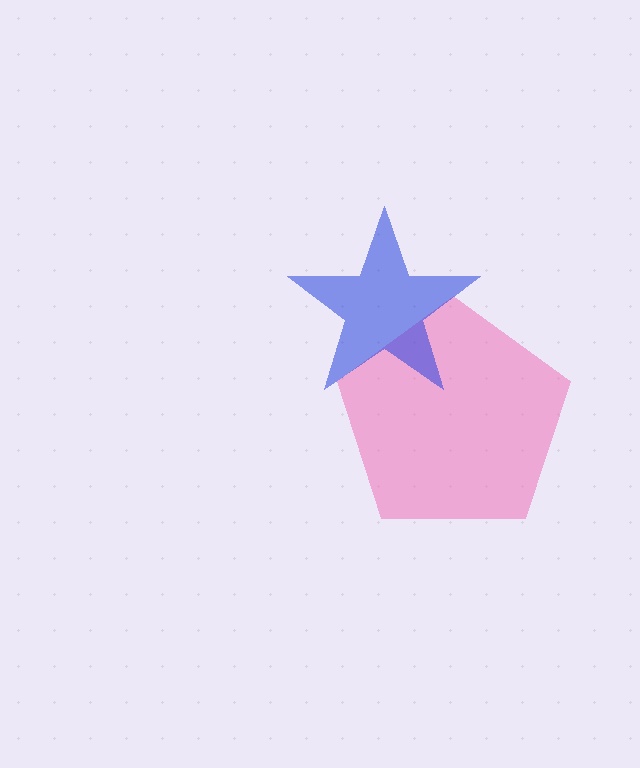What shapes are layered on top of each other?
The layered shapes are: a pink pentagon, a blue star.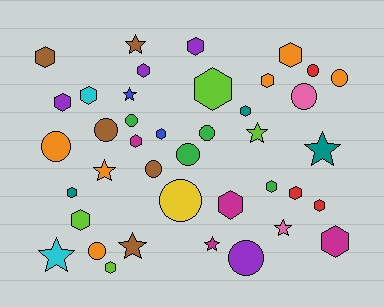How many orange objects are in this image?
There are 6 orange objects.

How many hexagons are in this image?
There are 19 hexagons.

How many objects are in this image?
There are 40 objects.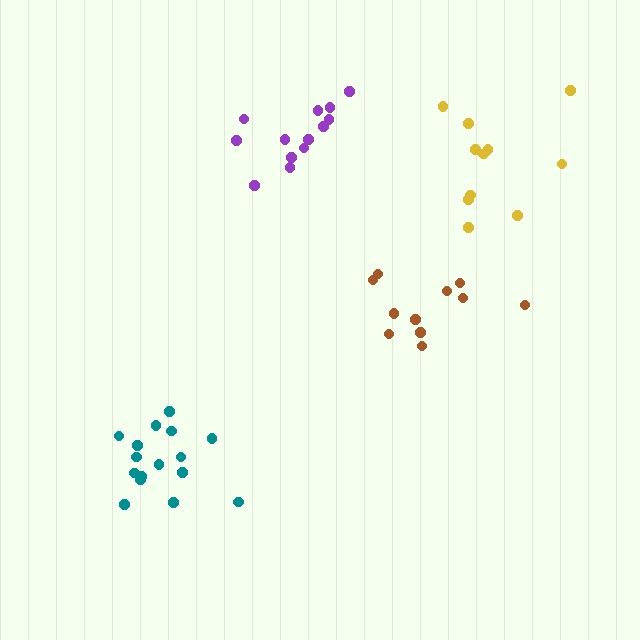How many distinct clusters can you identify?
There are 4 distinct clusters.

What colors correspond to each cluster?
The clusters are colored: brown, yellow, teal, purple.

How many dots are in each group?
Group 1: 11 dots, Group 2: 11 dots, Group 3: 16 dots, Group 4: 13 dots (51 total).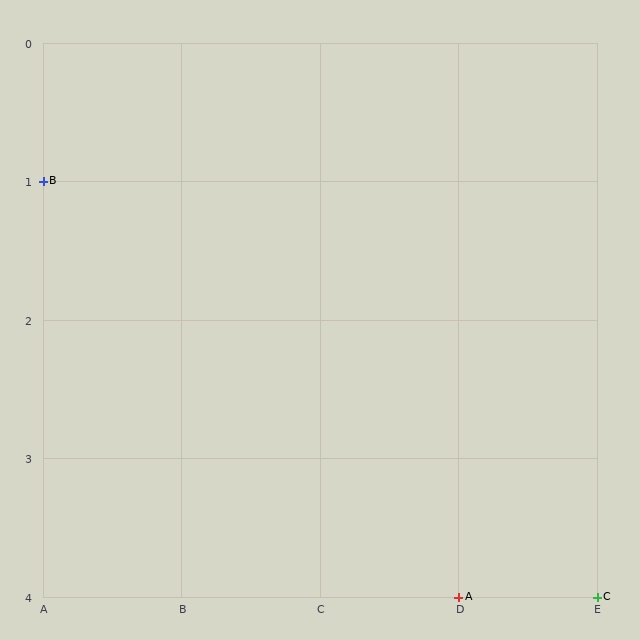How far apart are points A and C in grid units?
Points A and C are 1 column apart.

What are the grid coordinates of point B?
Point B is at grid coordinates (A, 1).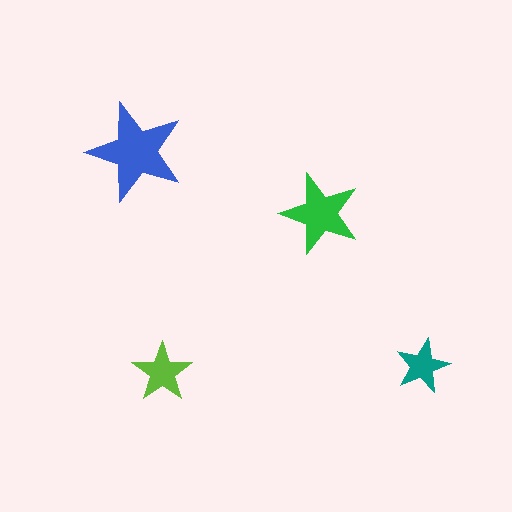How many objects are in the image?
There are 4 objects in the image.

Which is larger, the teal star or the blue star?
The blue one.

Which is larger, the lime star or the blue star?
The blue one.